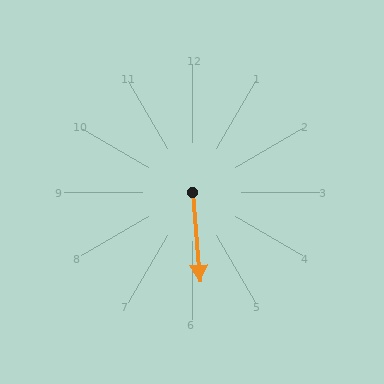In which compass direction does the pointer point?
South.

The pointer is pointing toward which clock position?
Roughly 6 o'clock.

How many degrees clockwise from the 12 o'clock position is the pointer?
Approximately 175 degrees.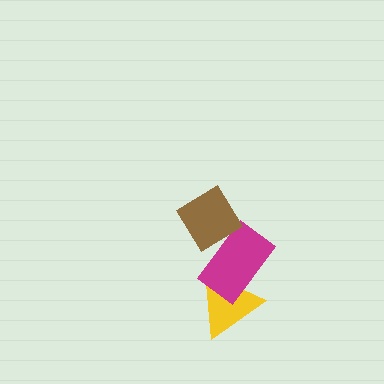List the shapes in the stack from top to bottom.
From top to bottom: the brown diamond, the magenta rectangle, the yellow triangle.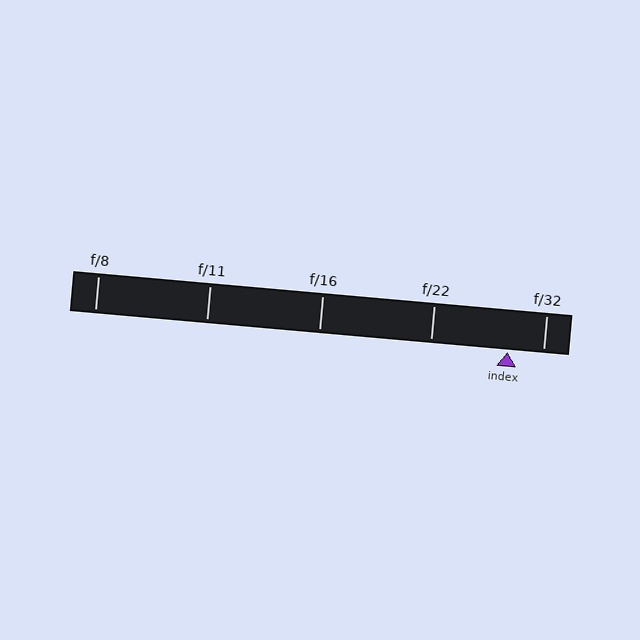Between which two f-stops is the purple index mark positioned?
The index mark is between f/22 and f/32.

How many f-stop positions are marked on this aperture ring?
There are 5 f-stop positions marked.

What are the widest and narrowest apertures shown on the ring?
The widest aperture shown is f/8 and the narrowest is f/32.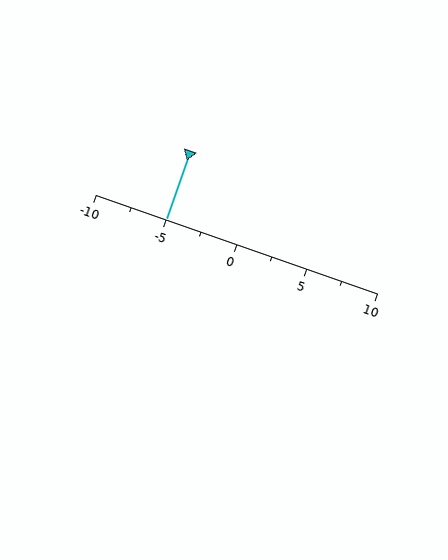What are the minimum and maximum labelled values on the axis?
The axis runs from -10 to 10.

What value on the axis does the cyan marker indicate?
The marker indicates approximately -5.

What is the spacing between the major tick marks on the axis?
The major ticks are spaced 5 apart.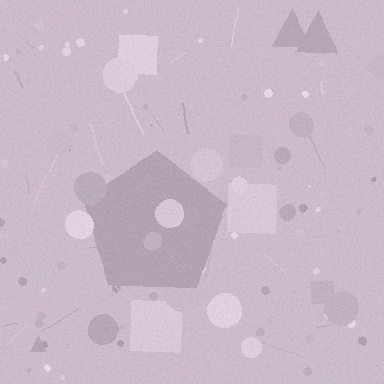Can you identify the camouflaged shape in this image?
The camouflaged shape is a pentagon.